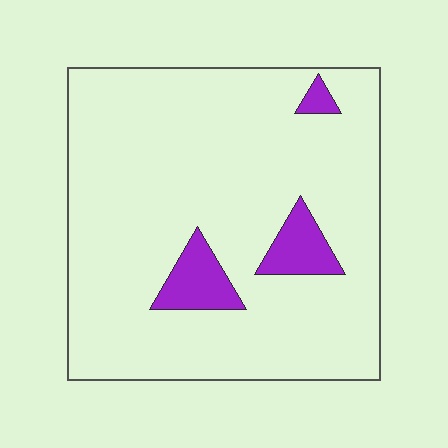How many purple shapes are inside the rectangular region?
3.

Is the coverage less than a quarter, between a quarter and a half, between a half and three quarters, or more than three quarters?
Less than a quarter.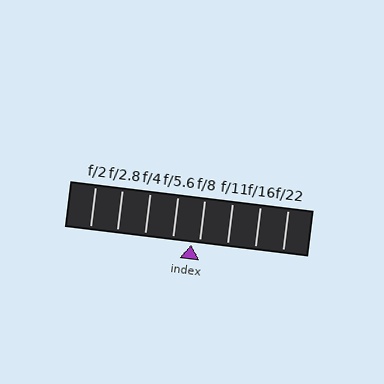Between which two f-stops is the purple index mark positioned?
The index mark is between f/5.6 and f/8.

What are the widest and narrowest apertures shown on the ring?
The widest aperture shown is f/2 and the narrowest is f/22.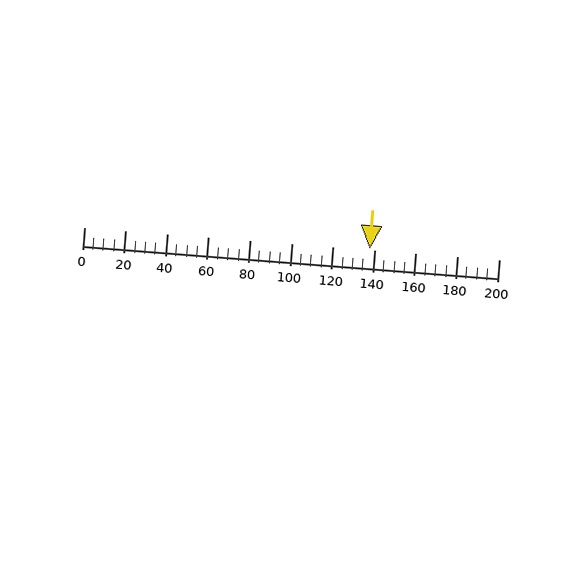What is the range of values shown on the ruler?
The ruler shows values from 0 to 200.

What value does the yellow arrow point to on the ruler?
The yellow arrow points to approximately 138.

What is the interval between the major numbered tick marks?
The major tick marks are spaced 20 units apart.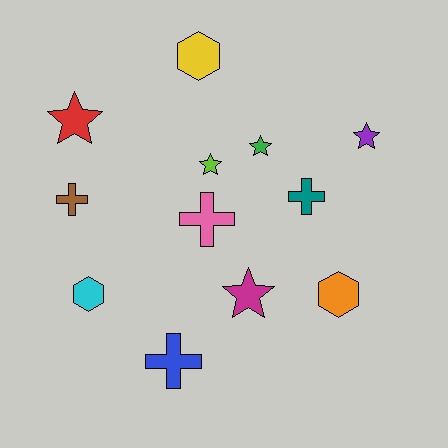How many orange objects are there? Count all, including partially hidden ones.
There is 1 orange object.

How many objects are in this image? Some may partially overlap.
There are 12 objects.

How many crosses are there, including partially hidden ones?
There are 4 crosses.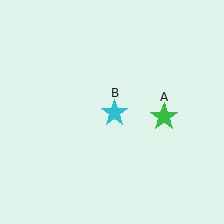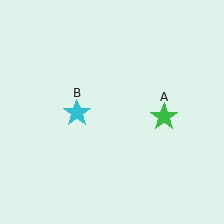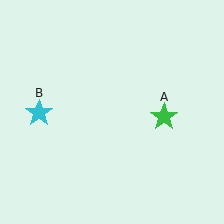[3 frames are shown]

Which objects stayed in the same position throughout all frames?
Green star (object A) remained stationary.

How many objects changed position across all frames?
1 object changed position: cyan star (object B).